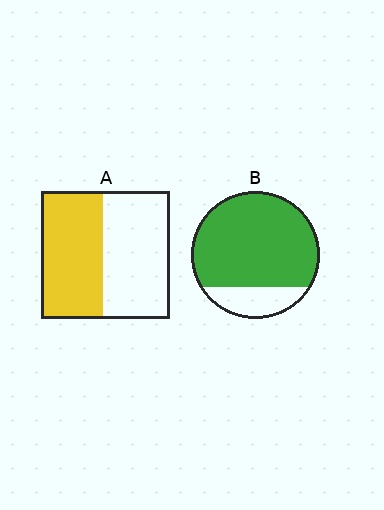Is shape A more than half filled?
Roughly half.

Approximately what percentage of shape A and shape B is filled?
A is approximately 50% and B is approximately 80%.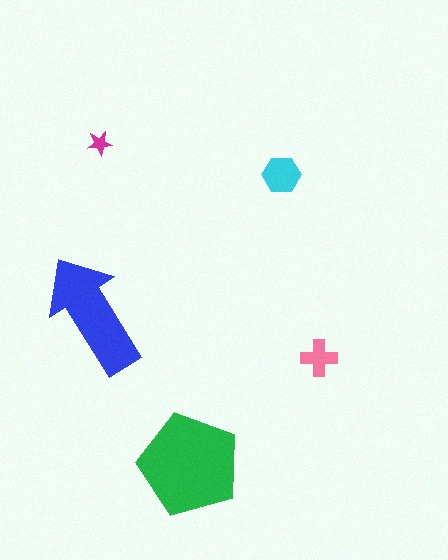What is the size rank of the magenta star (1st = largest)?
5th.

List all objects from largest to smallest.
The green pentagon, the blue arrow, the cyan hexagon, the pink cross, the magenta star.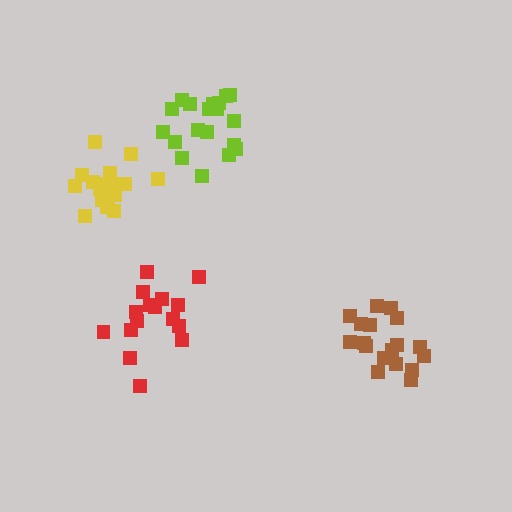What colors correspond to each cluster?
The clusters are colored: brown, yellow, lime, red.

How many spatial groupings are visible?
There are 4 spatial groupings.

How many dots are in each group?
Group 1: 18 dots, Group 2: 18 dots, Group 3: 19 dots, Group 4: 16 dots (71 total).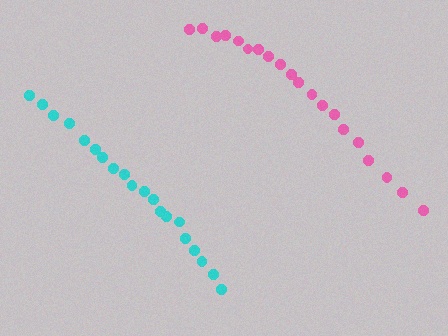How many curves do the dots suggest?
There are 2 distinct paths.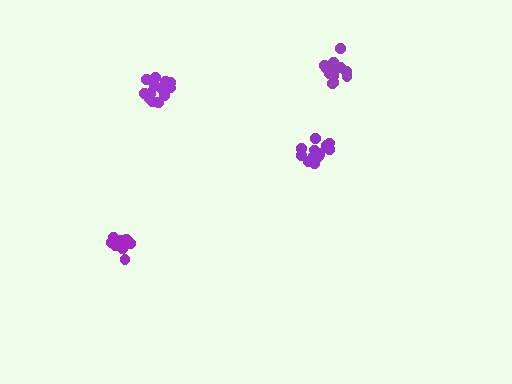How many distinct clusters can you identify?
There are 4 distinct clusters.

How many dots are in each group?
Group 1: 10 dots, Group 2: 14 dots, Group 3: 13 dots, Group 4: 14 dots (51 total).